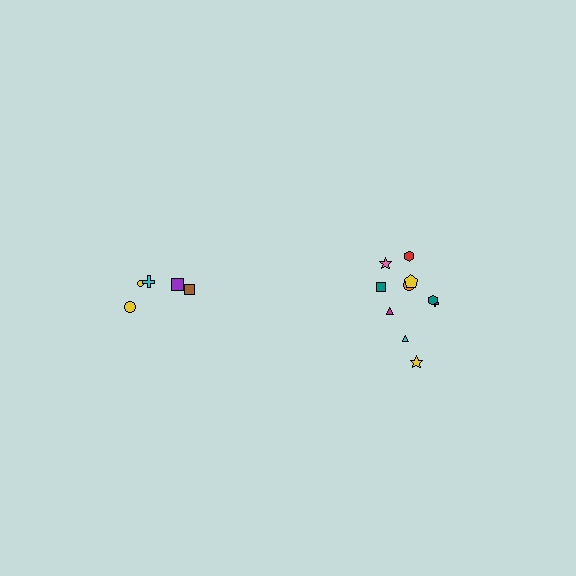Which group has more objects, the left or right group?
The right group.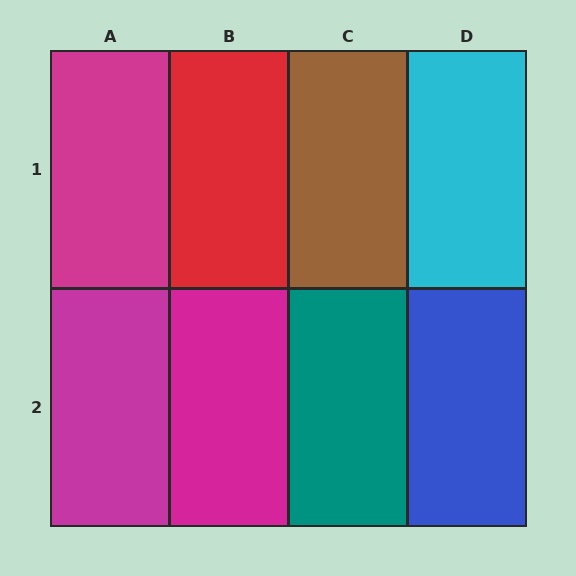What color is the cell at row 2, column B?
Magenta.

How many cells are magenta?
3 cells are magenta.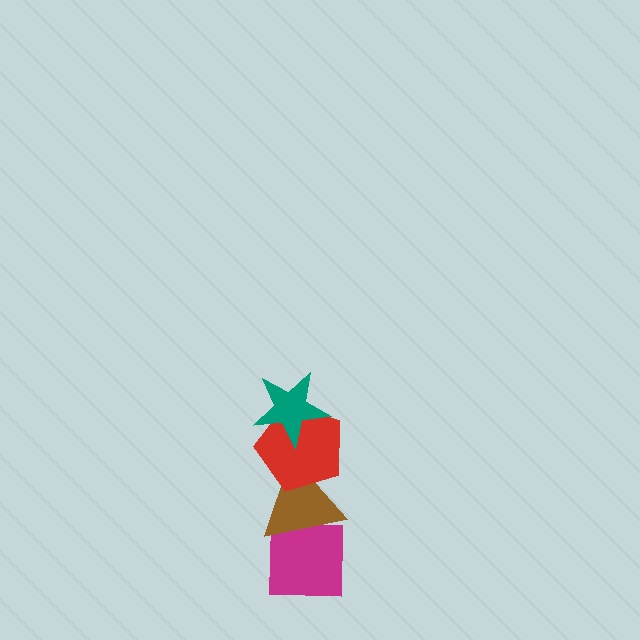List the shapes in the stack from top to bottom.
From top to bottom: the teal star, the red pentagon, the brown triangle, the magenta square.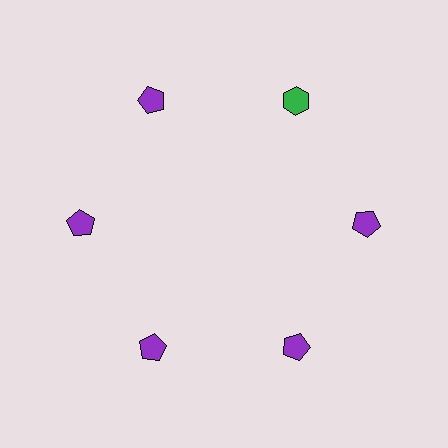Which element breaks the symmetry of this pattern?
The green hexagon at roughly the 1 o'clock position breaks the symmetry. All other shapes are purple pentagons.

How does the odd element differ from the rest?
It differs in both color (green instead of purple) and shape (hexagon instead of pentagon).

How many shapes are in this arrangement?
There are 6 shapes arranged in a ring pattern.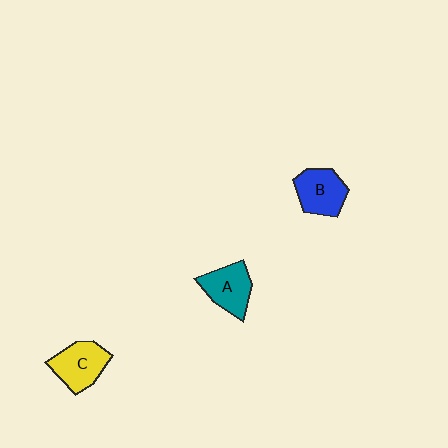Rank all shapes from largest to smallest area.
From largest to smallest: C (yellow), B (blue), A (teal).